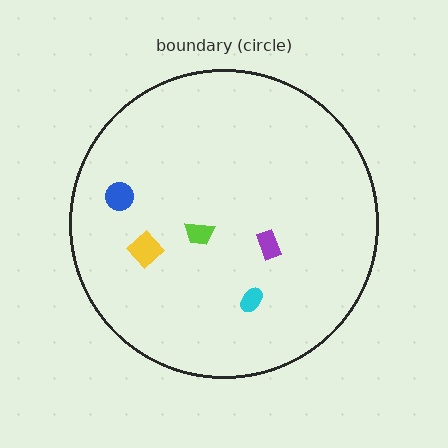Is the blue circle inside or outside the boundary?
Inside.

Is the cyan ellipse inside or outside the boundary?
Inside.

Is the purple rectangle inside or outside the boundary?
Inside.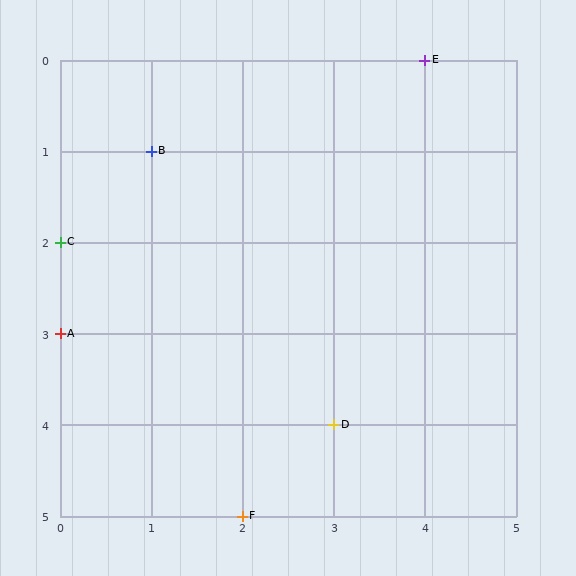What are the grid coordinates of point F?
Point F is at grid coordinates (2, 5).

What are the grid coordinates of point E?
Point E is at grid coordinates (4, 0).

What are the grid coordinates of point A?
Point A is at grid coordinates (0, 3).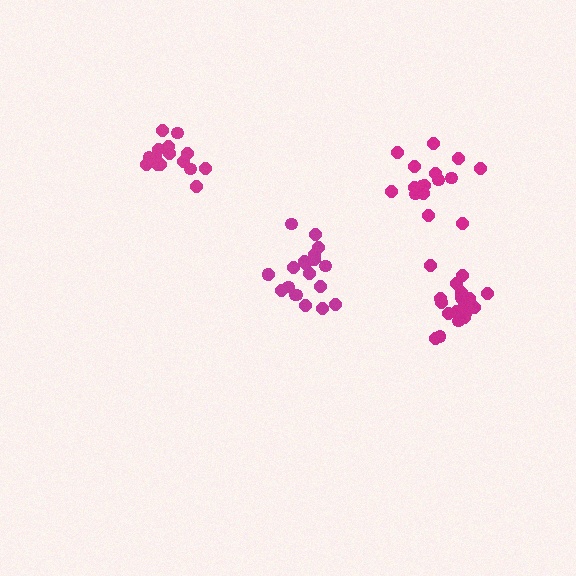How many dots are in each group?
Group 1: 20 dots, Group 2: 16 dots, Group 3: 15 dots, Group 4: 19 dots (70 total).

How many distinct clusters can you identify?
There are 4 distinct clusters.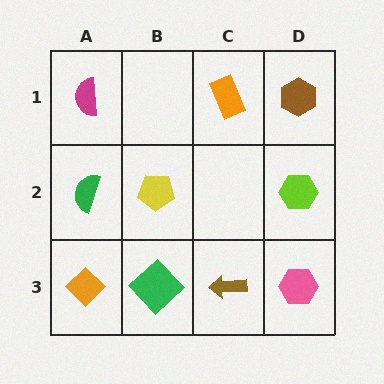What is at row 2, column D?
A lime hexagon.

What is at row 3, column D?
A pink hexagon.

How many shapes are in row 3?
4 shapes.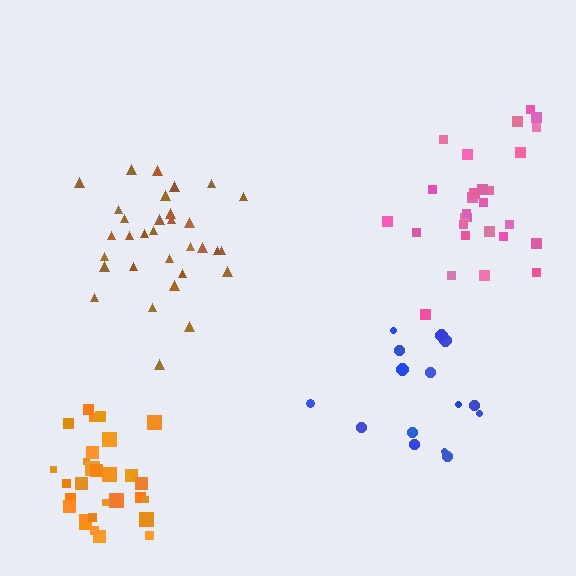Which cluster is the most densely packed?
Orange.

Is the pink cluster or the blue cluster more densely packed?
Pink.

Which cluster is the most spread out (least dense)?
Blue.